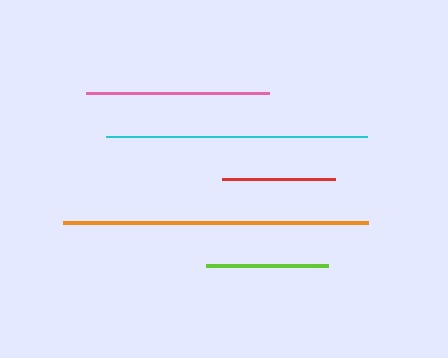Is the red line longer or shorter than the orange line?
The orange line is longer than the red line.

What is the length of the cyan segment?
The cyan segment is approximately 261 pixels long.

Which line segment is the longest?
The orange line is the longest at approximately 304 pixels.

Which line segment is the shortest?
The red line is the shortest at approximately 114 pixels.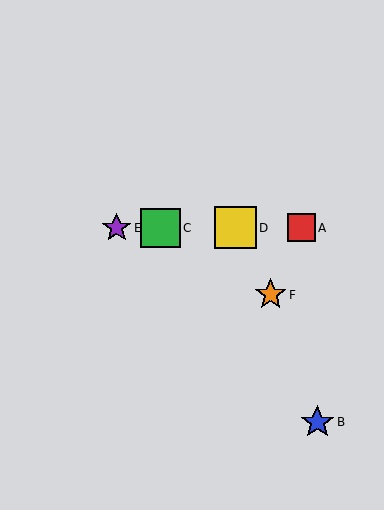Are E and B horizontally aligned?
No, E is at y≈228 and B is at y≈422.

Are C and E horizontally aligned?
Yes, both are at y≈228.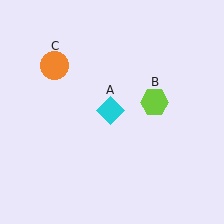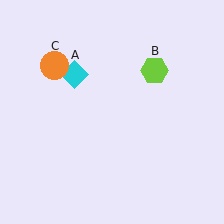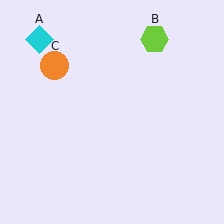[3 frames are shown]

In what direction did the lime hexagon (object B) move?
The lime hexagon (object B) moved up.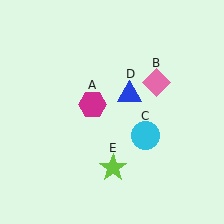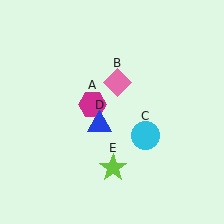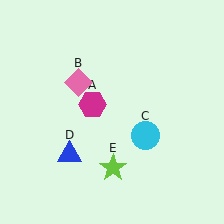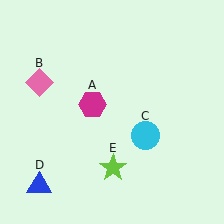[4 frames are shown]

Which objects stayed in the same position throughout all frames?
Magenta hexagon (object A) and cyan circle (object C) and lime star (object E) remained stationary.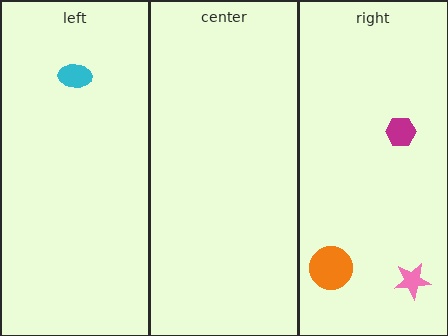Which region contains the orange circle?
The right region.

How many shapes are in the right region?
3.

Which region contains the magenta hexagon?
The right region.